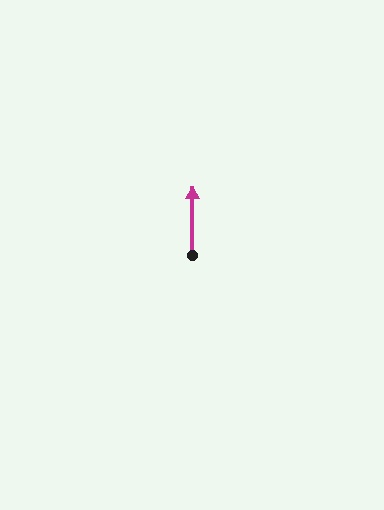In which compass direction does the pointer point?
North.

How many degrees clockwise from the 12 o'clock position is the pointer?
Approximately 1 degrees.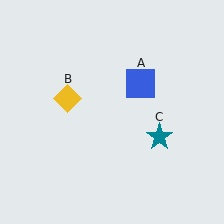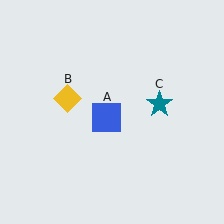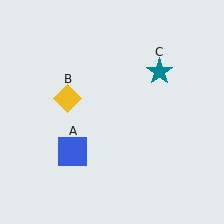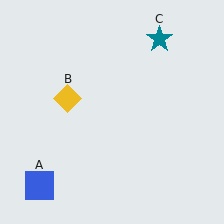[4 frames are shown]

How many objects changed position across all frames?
2 objects changed position: blue square (object A), teal star (object C).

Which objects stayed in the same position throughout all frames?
Yellow diamond (object B) remained stationary.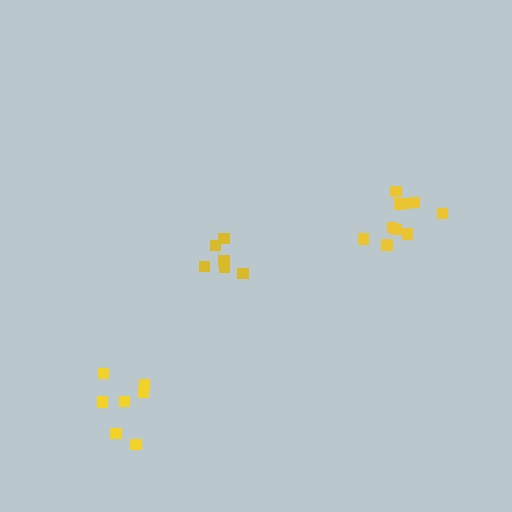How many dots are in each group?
Group 1: 6 dots, Group 2: 7 dots, Group 3: 11 dots (24 total).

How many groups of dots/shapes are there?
There are 3 groups.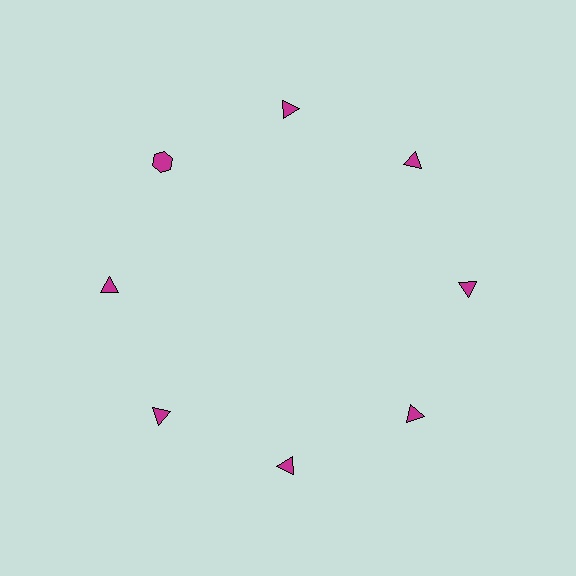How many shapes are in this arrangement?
There are 8 shapes arranged in a ring pattern.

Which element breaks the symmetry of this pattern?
The magenta hexagon at roughly the 10 o'clock position breaks the symmetry. All other shapes are magenta triangles.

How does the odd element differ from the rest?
It has a different shape: hexagon instead of triangle.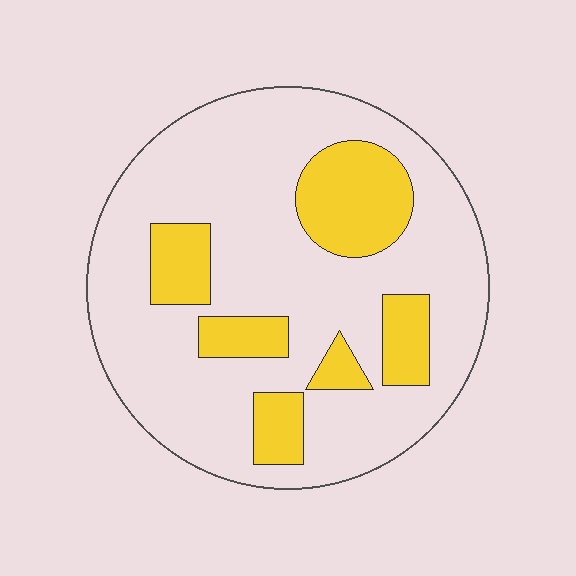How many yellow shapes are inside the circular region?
6.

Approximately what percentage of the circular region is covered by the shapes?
Approximately 25%.